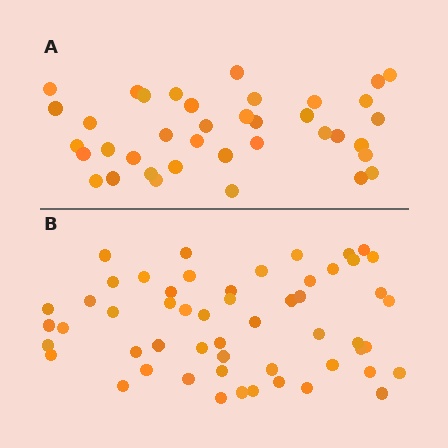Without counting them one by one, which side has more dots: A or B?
Region B (the bottom region) has more dots.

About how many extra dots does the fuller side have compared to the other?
Region B has approximately 15 more dots than region A.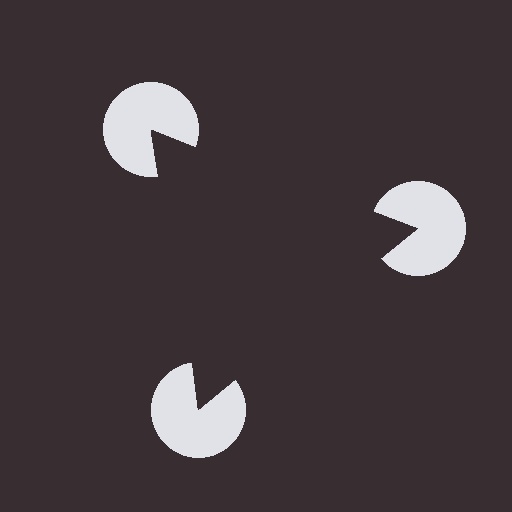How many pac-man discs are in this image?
There are 3 — one at each vertex of the illusory triangle.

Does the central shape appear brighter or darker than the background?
It typically appears slightly darker than the background, even though no actual brightness change is drawn.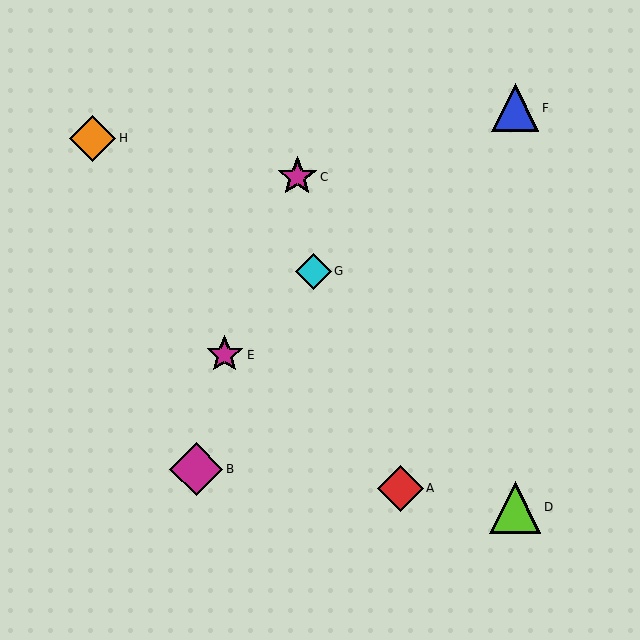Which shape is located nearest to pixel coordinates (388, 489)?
The red diamond (labeled A) at (400, 488) is nearest to that location.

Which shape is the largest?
The magenta diamond (labeled B) is the largest.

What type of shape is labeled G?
Shape G is a cyan diamond.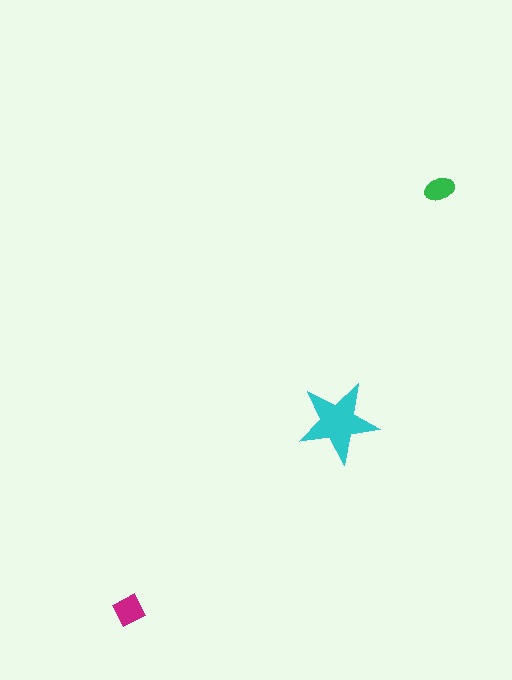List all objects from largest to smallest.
The cyan star, the magenta diamond, the green ellipse.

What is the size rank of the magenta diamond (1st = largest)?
2nd.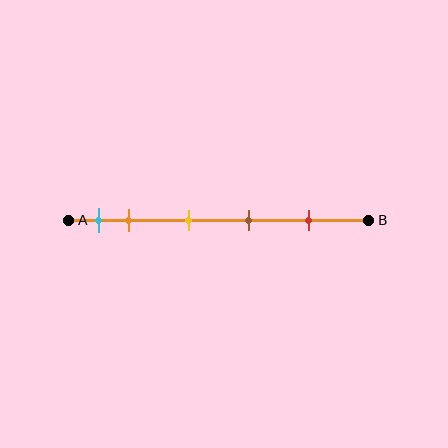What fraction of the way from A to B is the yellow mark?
The yellow mark is approximately 40% (0.4) of the way from A to B.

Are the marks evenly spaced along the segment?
No, the marks are not evenly spaced.